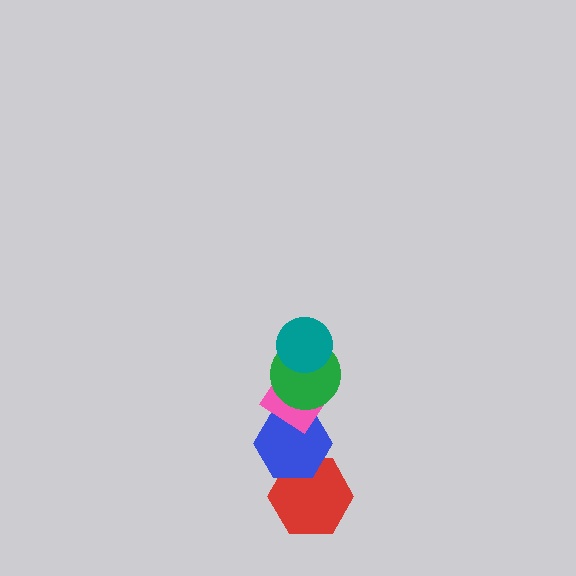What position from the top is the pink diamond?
The pink diamond is 3rd from the top.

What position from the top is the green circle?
The green circle is 2nd from the top.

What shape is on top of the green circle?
The teal circle is on top of the green circle.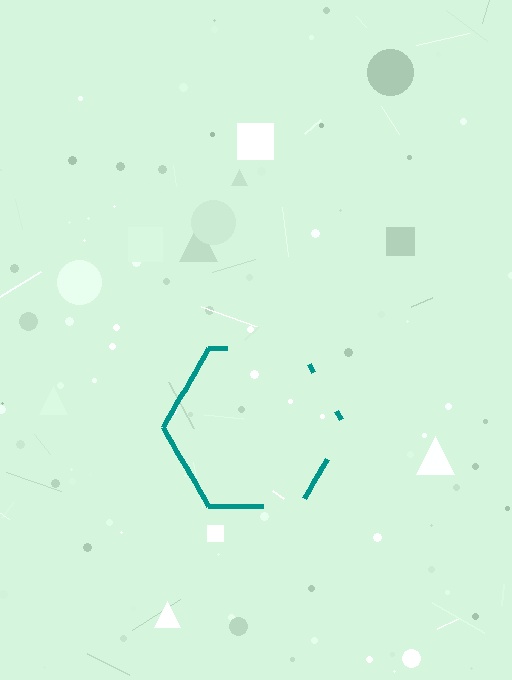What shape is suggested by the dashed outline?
The dashed outline suggests a hexagon.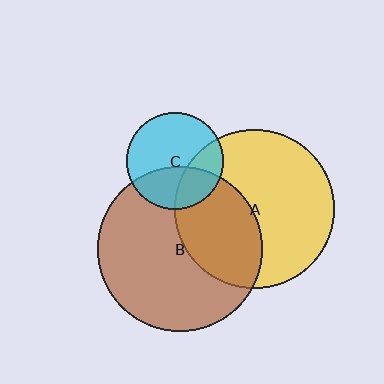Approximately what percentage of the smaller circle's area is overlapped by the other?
Approximately 40%.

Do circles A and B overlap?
Yes.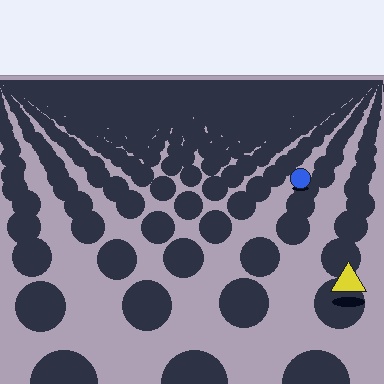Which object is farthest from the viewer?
The blue circle is farthest from the viewer. It appears smaller and the ground texture around it is denser.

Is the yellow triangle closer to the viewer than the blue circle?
Yes. The yellow triangle is closer — you can tell from the texture gradient: the ground texture is coarser near it.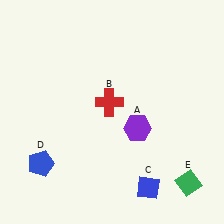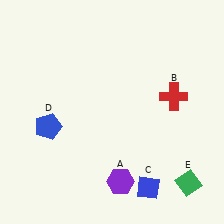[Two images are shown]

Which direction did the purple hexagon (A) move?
The purple hexagon (A) moved down.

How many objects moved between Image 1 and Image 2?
3 objects moved between the two images.